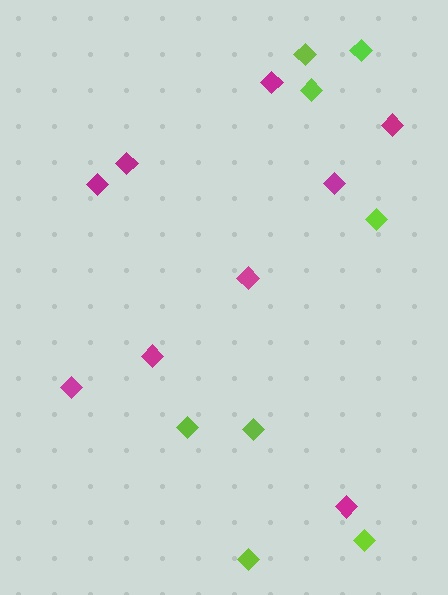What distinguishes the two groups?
There are 2 groups: one group of lime diamonds (8) and one group of magenta diamonds (9).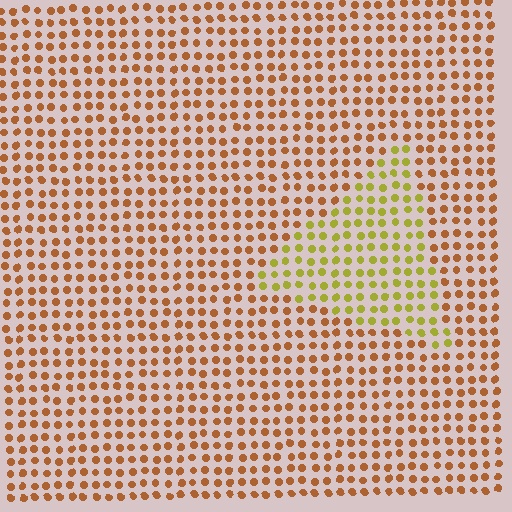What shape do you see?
I see a triangle.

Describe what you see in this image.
The image is filled with small brown elements in a uniform arrangement. A triangle-shaped region is visible where the elements are tinted to a slightly different hue, forming a subtle color boundary.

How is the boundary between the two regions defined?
The boundary is defined purely by a slight shift in hue (about 42 degrees). Spacing, size, and orientation are identical on both sides.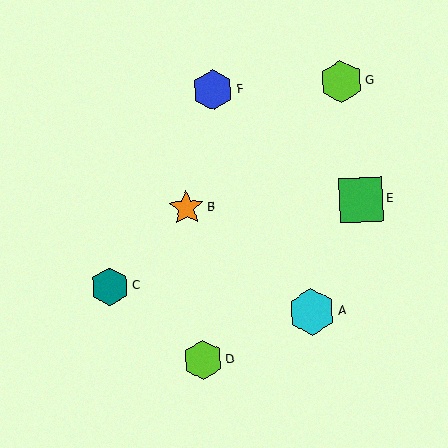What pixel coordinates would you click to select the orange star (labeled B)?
Click at (186, 208) to select the orange star B.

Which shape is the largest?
The cyan hexagon (labeled A) is the largest.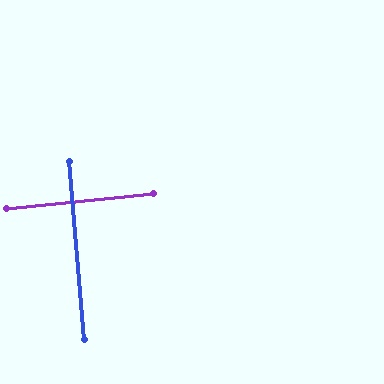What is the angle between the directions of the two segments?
Approximately 89 degrees.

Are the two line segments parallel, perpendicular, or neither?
Perpendicular — they meet at approximately 89°.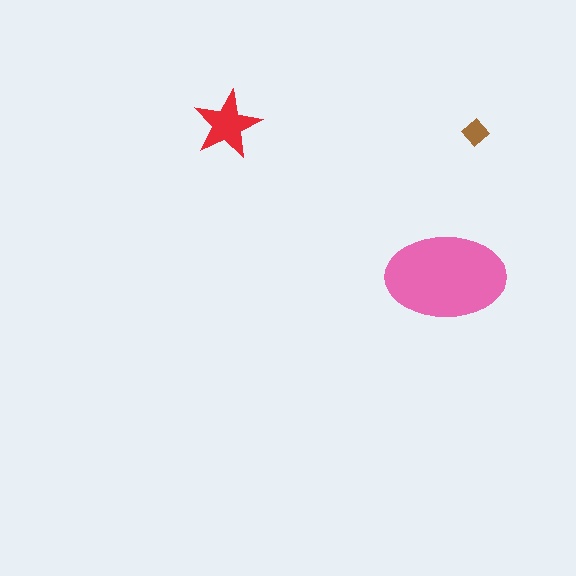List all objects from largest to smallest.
The pink ellipse, the red star, the brown diamond.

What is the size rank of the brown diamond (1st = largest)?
3rd.